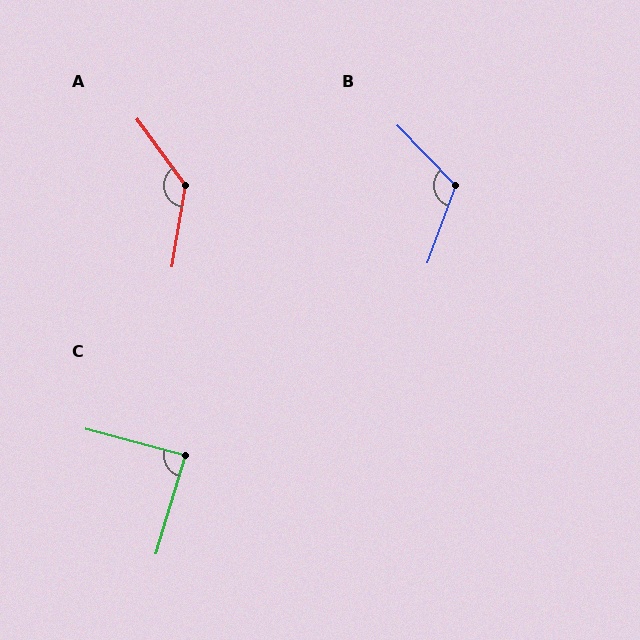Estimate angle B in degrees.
Approximately 116 degrees.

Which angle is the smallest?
C, at approximately 88 degrees.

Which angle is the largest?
A, at approximately 135 degrees.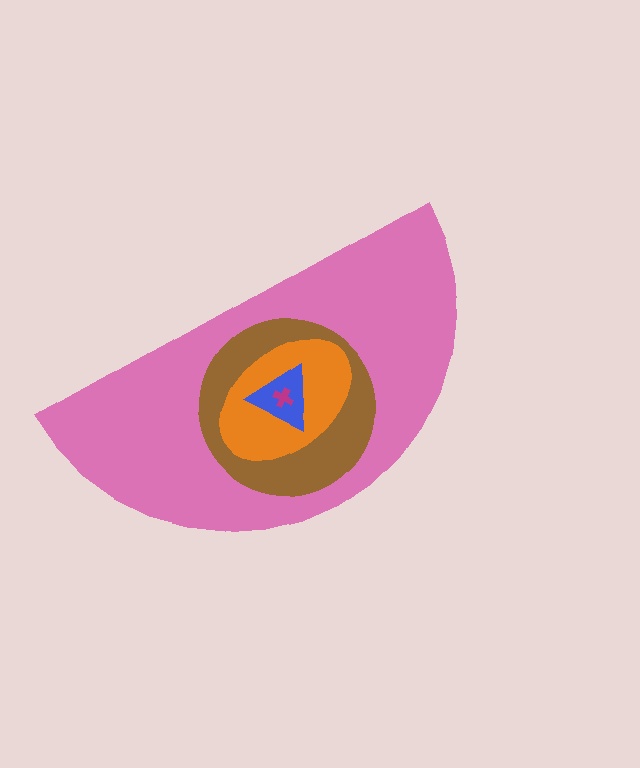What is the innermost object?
The magenta cross.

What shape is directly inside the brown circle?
The orange ellipse.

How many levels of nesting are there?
5.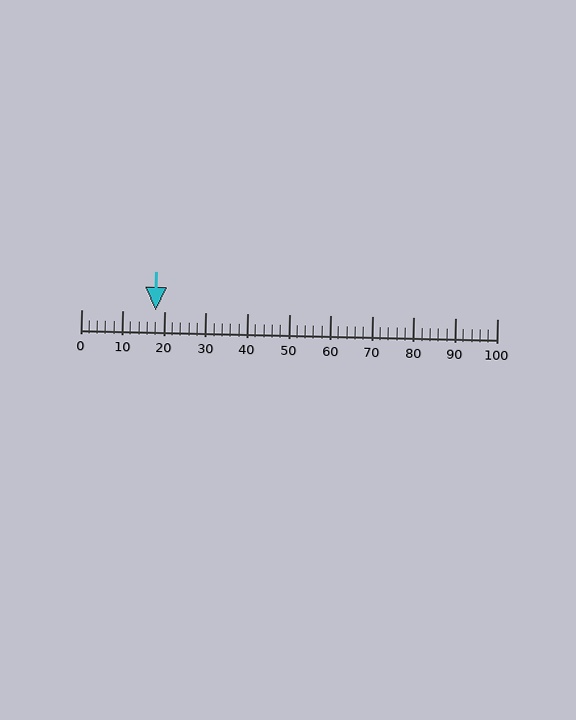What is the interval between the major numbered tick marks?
The major tick marks are spaced 10 units apart.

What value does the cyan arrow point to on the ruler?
The cyan arrow points to approximately 18.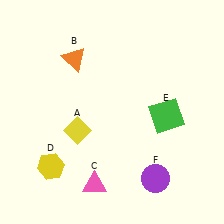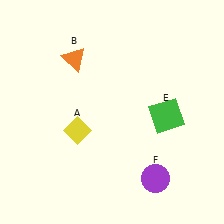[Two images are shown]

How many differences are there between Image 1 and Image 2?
There are 2 differences between the two images.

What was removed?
The pink triangle (C), the yellow hexagon (D) were removed in Image 2.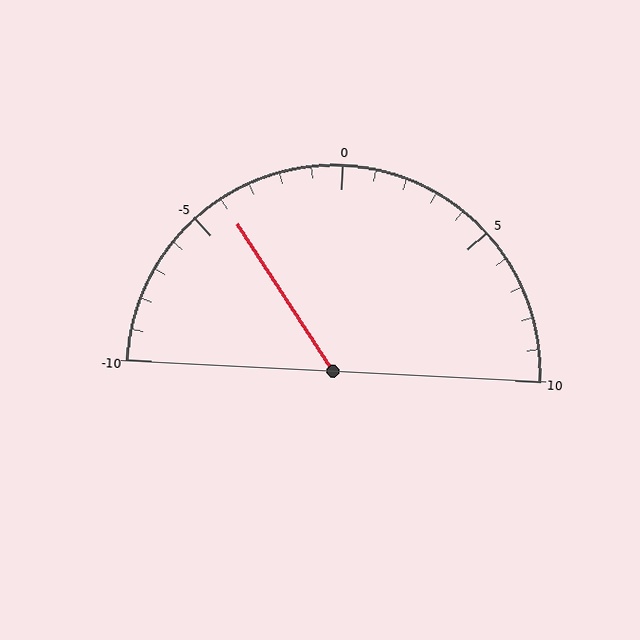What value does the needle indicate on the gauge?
The needle indicates approximately -4.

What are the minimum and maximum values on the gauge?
The gauge ranges from -10 to 10.